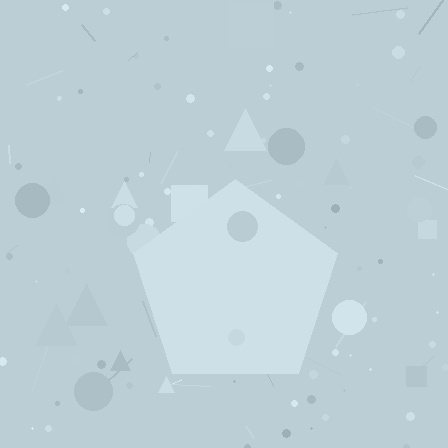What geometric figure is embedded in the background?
A pentagon is embedded in the background.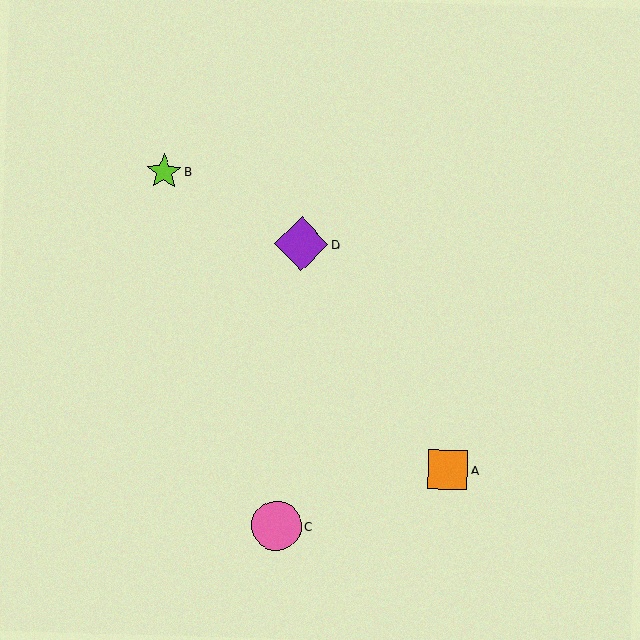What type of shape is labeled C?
Shape C is a pink circle.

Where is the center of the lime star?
The center of the lime star is at (164, 172).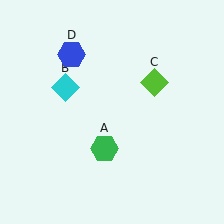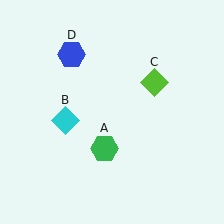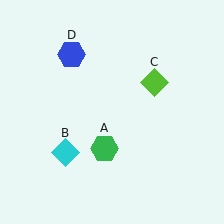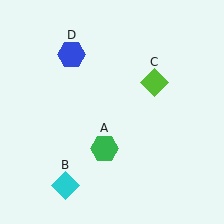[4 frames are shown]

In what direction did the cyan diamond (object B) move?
The cyan diamond (object B) moved down.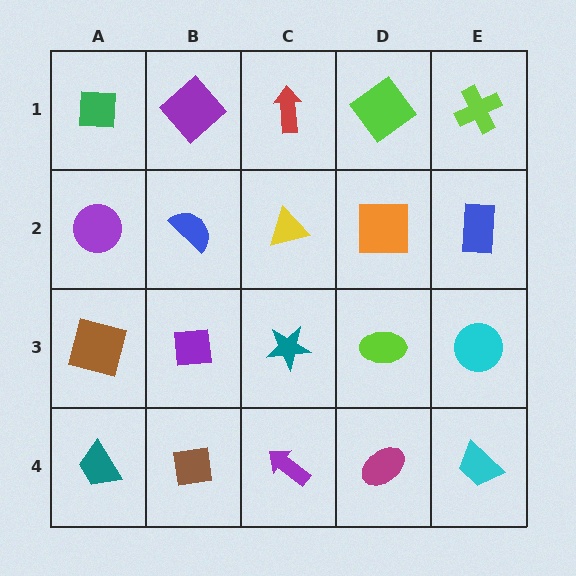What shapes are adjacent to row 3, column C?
A yellow triangle (row 2, column C), a purple arrow (row 4, column C), a purple square (row 3, column B), a lime ellipse (row 3, column D).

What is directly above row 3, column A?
A purple circle.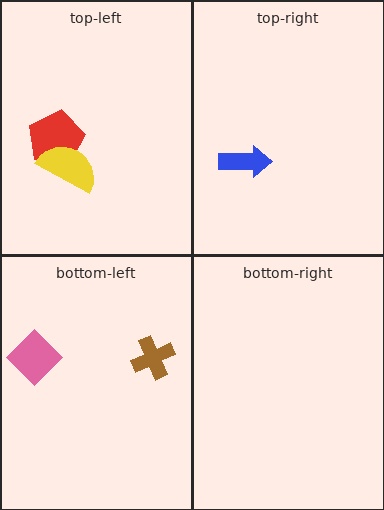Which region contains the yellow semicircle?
The top-left region.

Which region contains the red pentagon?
The top-left region.